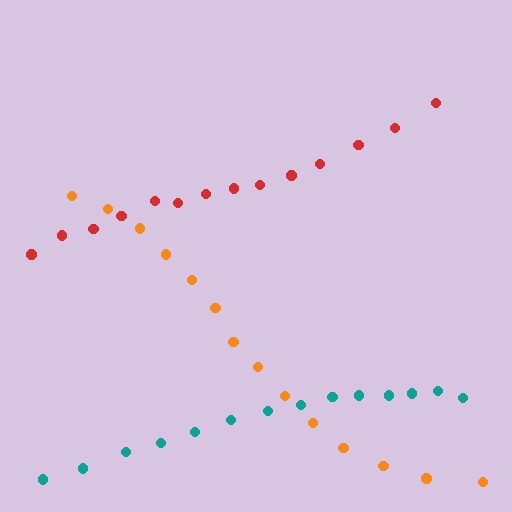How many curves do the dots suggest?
There are 3 distinct paths.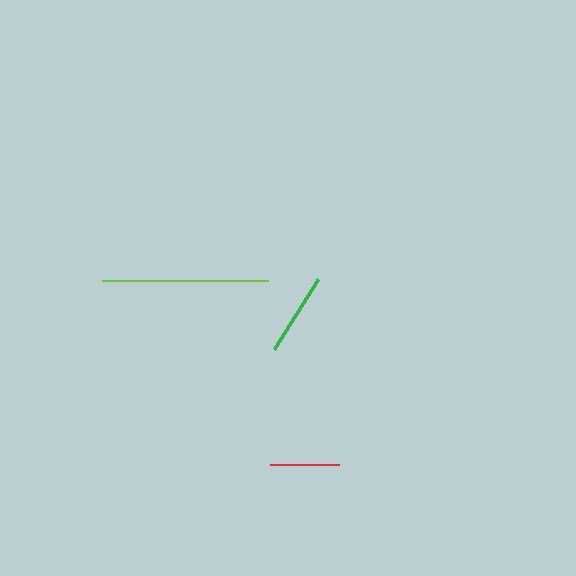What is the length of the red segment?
The red segment is approximately 69 pixels long.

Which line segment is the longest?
The lime line is the longest at approximately 166 pixels.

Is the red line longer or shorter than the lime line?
The lime line is longer than the red line.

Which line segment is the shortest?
The red line is the shortest at approximately 69 pixels.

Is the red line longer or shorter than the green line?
The green line is longer than the red line.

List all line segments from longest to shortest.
From longest to shortest: lime, green, red.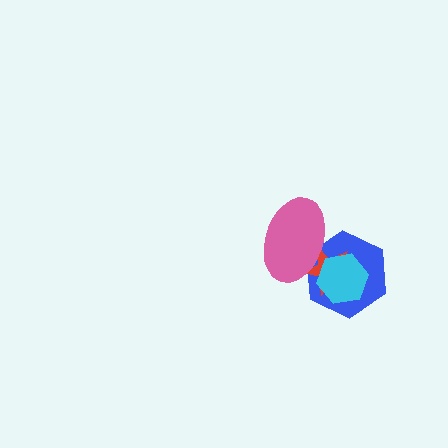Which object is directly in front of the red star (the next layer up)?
The cyan hexagon is directly in front of the red star.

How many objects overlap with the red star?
3 objects overlap with the red star.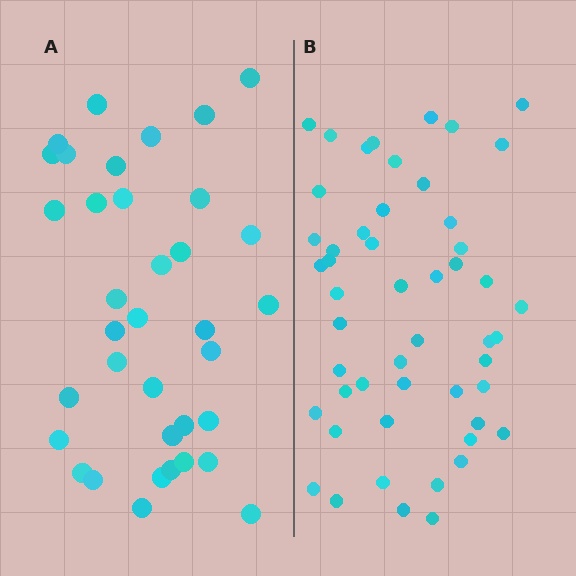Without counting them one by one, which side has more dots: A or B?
Region B (the right region) has more dots.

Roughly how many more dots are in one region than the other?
Region B has approximately 15 more dots than region A.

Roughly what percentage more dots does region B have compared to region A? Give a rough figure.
About 40% more.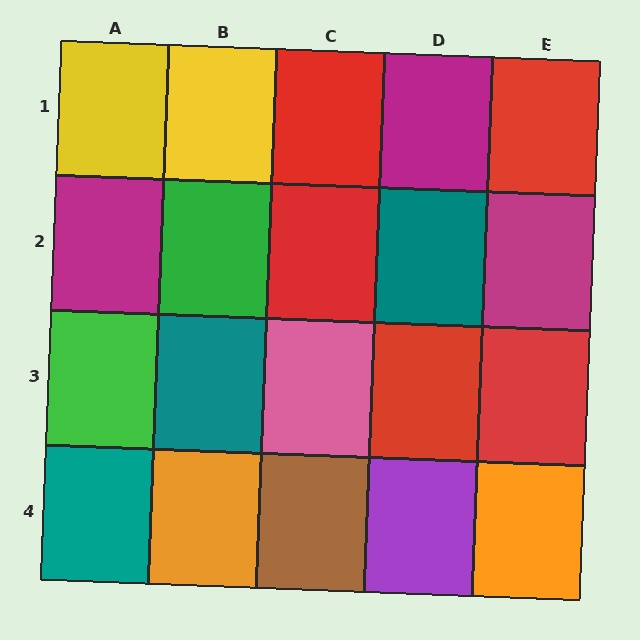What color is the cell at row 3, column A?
Green.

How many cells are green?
2 cells are green.